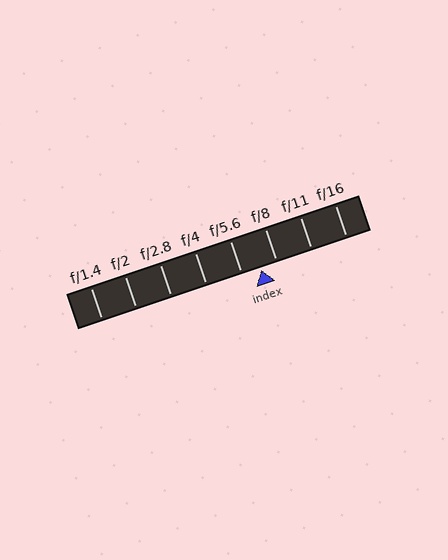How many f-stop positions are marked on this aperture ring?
There are 8 f-stop positions marked.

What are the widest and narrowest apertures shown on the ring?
The widest aperture shown is f/1.4 and the narrowest is f/16.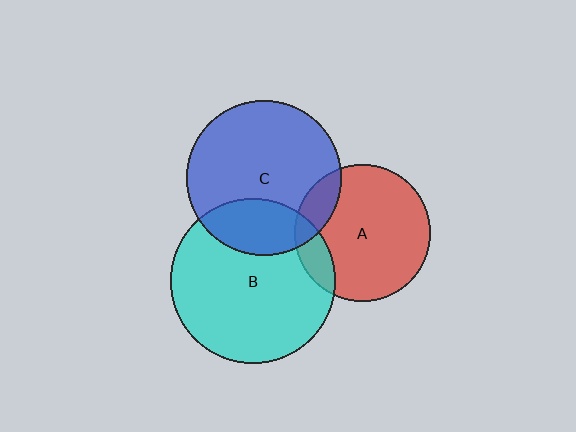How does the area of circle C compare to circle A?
Approximately 1.3 times.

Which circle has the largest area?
Circle B (cyan).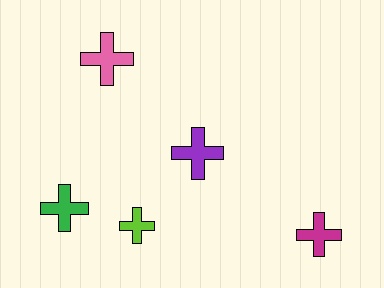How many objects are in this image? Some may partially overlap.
There are 5 objects.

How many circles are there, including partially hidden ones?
There are no circles.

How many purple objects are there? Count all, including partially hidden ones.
There is 1 purple object.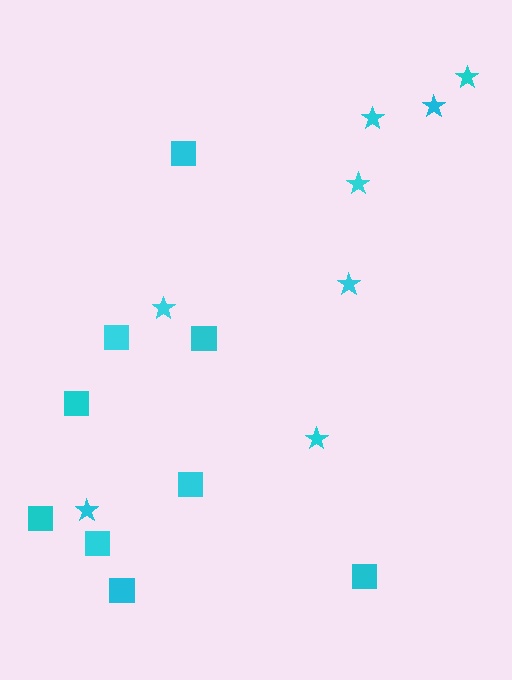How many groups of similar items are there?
There are 2 groups: one group of squares (9) and one group of stars (8).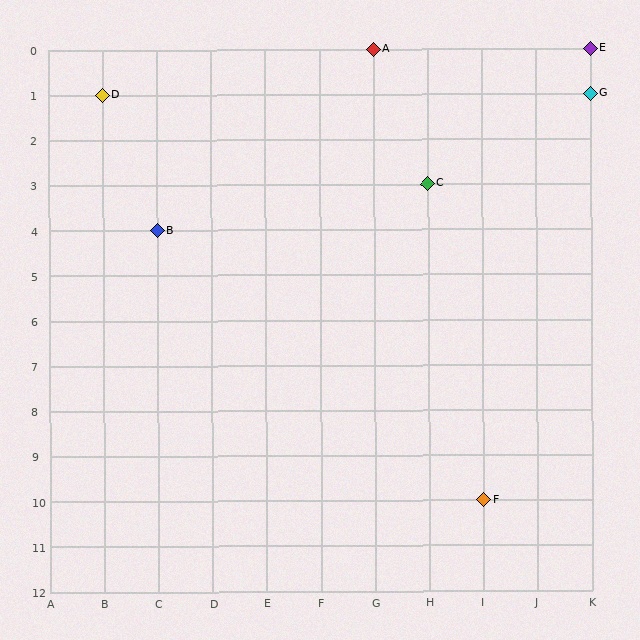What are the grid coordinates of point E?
Point E is at grid coordinates (K, 0).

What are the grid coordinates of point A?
Point A is at grid coordinates (G, 0).